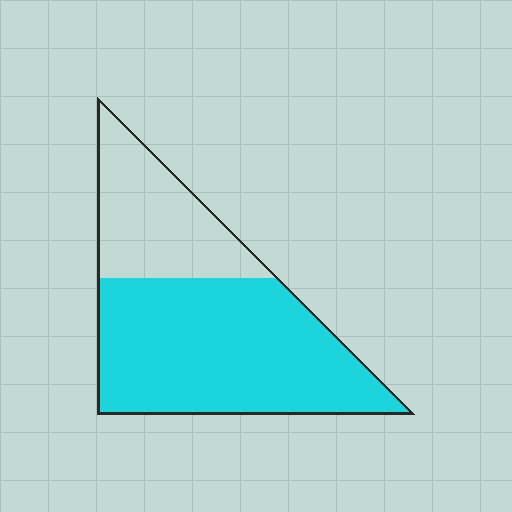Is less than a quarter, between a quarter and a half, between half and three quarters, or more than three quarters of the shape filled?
Between half and three quarters.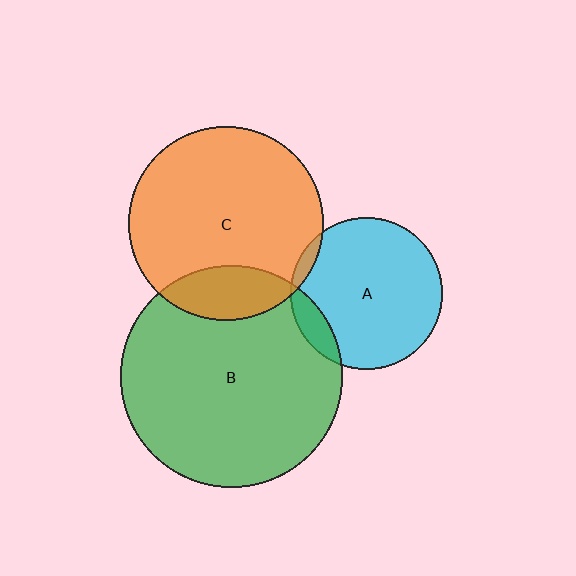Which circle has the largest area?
Circle B (green).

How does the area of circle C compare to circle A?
Approximately 1.6 times.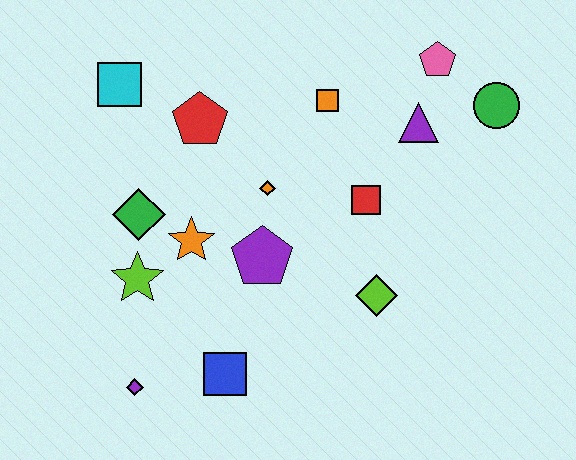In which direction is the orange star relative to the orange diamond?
The orange star is to the left of the orange diamond.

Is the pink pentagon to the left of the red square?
No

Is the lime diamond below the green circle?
Yes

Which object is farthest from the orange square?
The purple diamond is farthest from the orange square.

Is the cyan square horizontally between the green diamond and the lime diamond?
No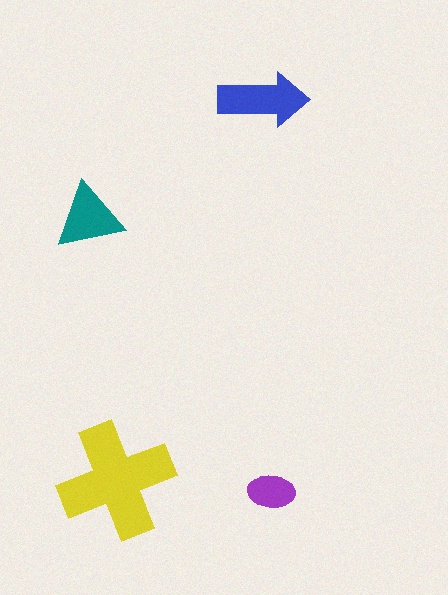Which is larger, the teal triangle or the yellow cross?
The yellow cross.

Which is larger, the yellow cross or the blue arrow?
The yellow cross.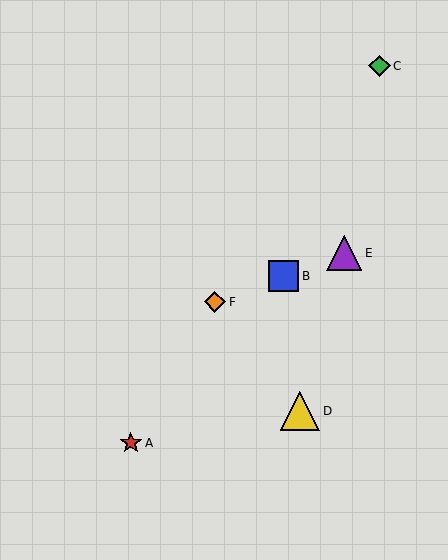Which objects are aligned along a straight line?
Objects B, E, F are aligned along a straight line.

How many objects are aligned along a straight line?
3 objects (B, E, F) are aligned along a straight line.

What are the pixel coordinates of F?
Object F is at (215, 302).